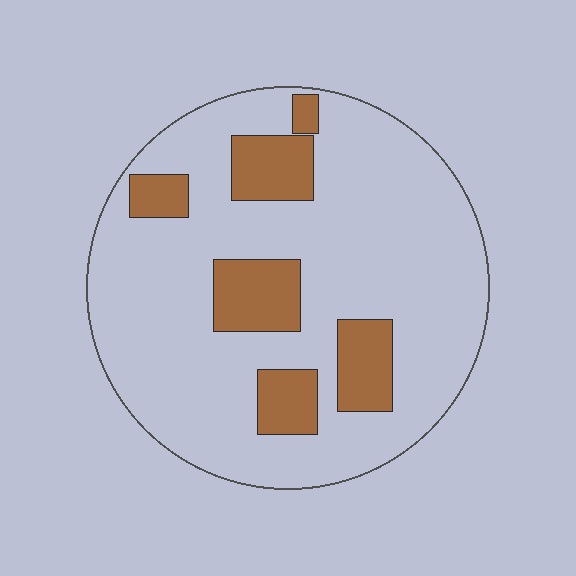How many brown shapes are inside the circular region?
6.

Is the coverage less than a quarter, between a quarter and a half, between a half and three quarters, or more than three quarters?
Less than a quarter.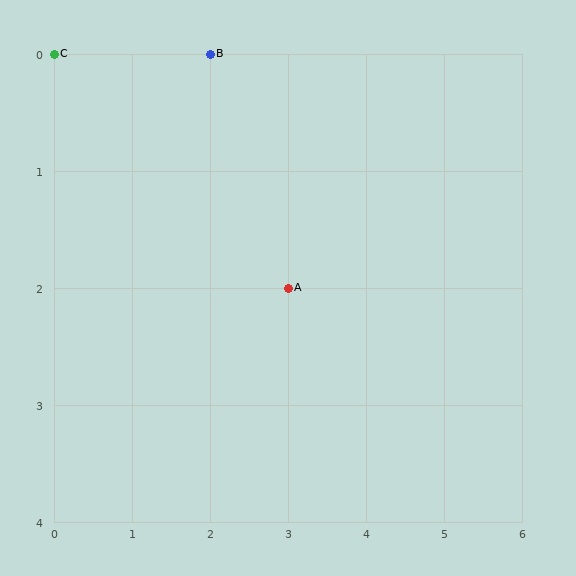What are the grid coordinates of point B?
Point B is at grid coordinates (2, 0).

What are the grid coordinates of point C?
Point C is at grid coordinates (0, 0).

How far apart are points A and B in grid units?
Points A and B are 1 column and 2 rows apart (about 2.2 grid units diagonally).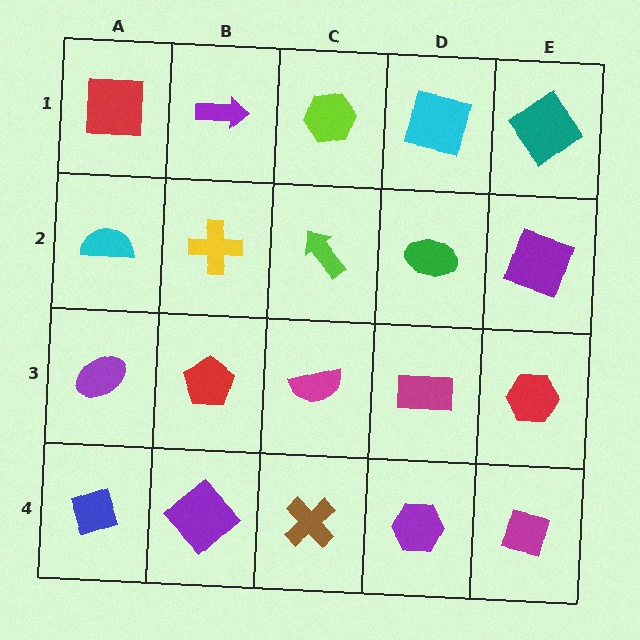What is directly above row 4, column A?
A purple ellipse.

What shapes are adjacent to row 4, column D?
A magenta rectangle (row 3, column D), a brown cross (row 4, column C), a magenta square (row 4, column E).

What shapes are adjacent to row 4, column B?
A red pentagon (row 3, column B), a blue diamond (row 4, column A), a brown cross (row 4, column C).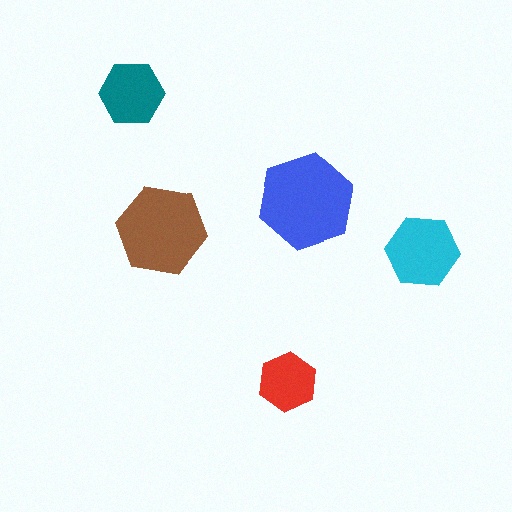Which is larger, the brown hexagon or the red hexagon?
The brown one.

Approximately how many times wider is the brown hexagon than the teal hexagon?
About 1.5 times wider.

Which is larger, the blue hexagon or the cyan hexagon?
The blue one.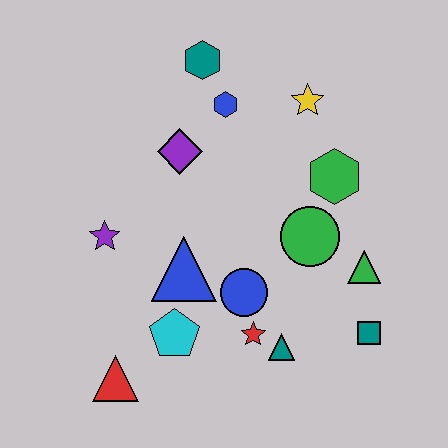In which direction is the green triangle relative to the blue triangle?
The green triangle is to the right of the blue triangle.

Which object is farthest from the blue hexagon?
The red triangle is farthest from the blue hexagon.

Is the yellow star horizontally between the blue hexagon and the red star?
No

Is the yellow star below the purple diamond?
No